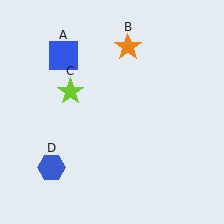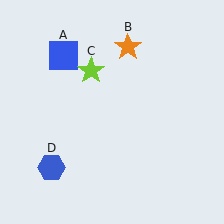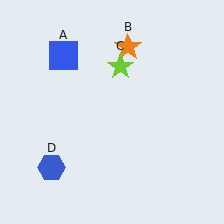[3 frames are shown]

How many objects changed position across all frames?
1 object changed position: lime star (object C).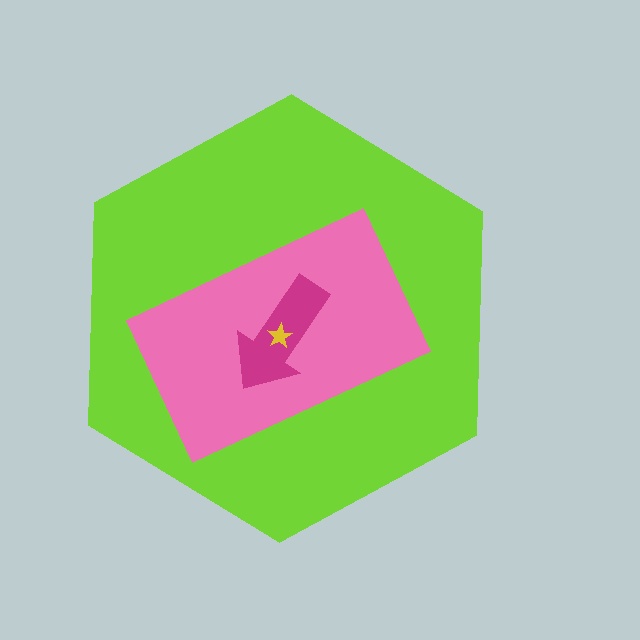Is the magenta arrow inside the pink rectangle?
Yes.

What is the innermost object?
The yellow star.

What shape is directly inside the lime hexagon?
The pink rectangle.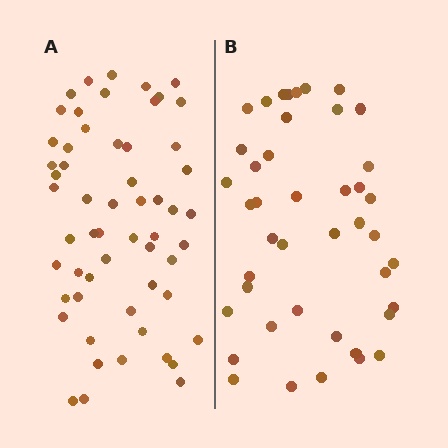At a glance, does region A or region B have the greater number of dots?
Region A (the left region) has more dots.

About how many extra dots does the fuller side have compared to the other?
Region A has approximately 15 more dots than region B.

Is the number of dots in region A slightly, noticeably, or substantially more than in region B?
Region A has noticeably more, but not dramatically so. The ratio is roughly 1.3 to 1.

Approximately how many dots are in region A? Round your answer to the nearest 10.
About 60 dots. (The exact count is 57, which rounds to 60.)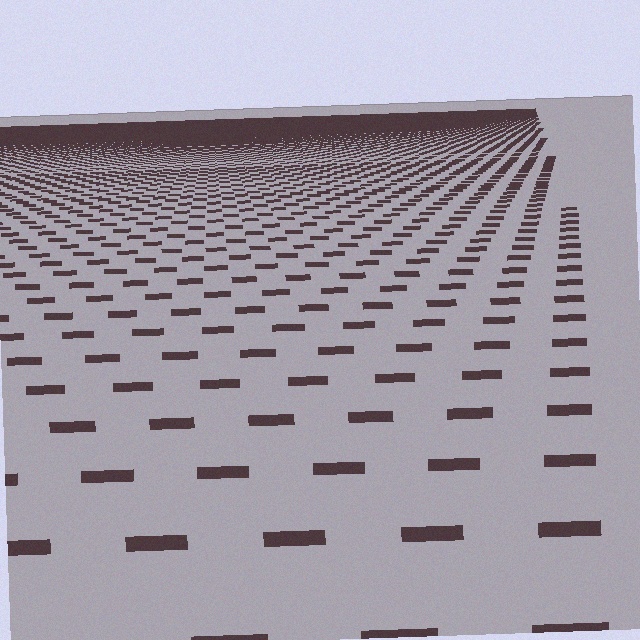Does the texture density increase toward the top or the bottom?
Density increases toward the top.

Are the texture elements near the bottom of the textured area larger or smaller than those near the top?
Larger. Near the bottom, elements are closer to the viewer and appear at a bigger on-screen size.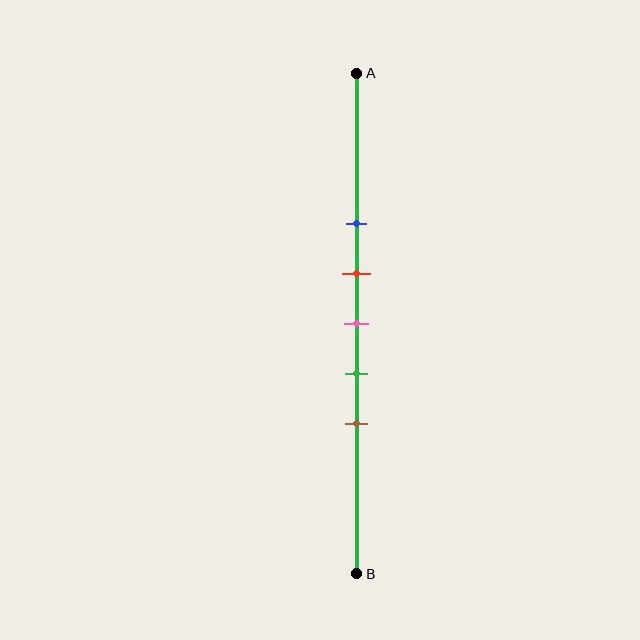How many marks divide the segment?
There are 5 marks dividing the segment.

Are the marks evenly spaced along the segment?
Yes, the marks are approximately evenly spaced.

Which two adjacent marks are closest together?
The red and pink marks are the closest adjacent pair.